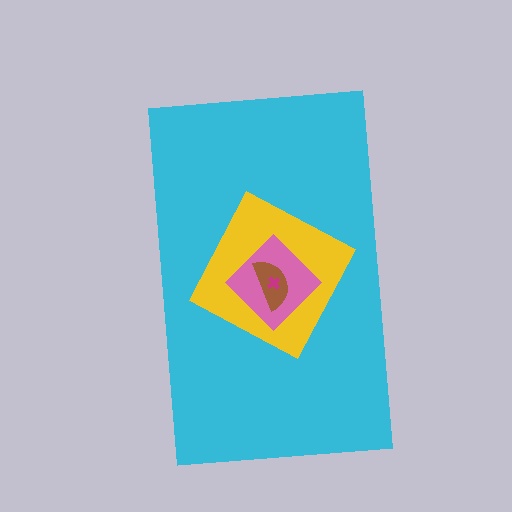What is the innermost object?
The magenta cross.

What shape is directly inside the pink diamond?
The brown semicircle.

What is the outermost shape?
The cyan rectangle.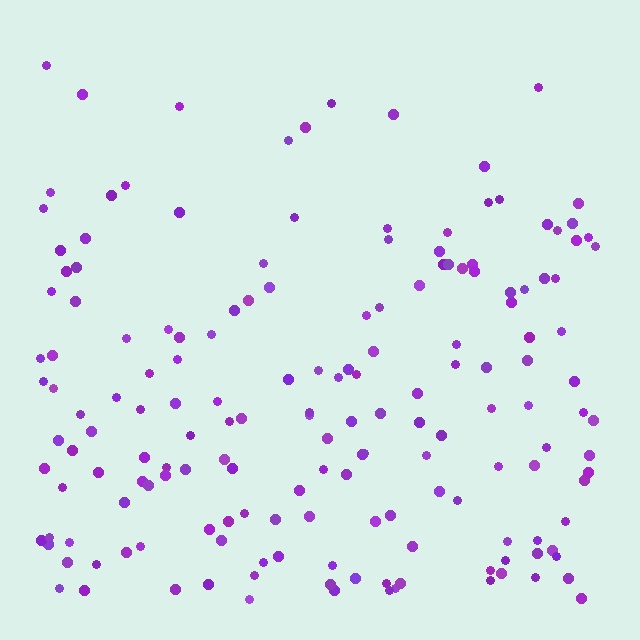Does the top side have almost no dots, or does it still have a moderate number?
Still a moderate number, just noticeably fewer than the bottom.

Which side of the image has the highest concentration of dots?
The bottom.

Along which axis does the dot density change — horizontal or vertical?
Vertical.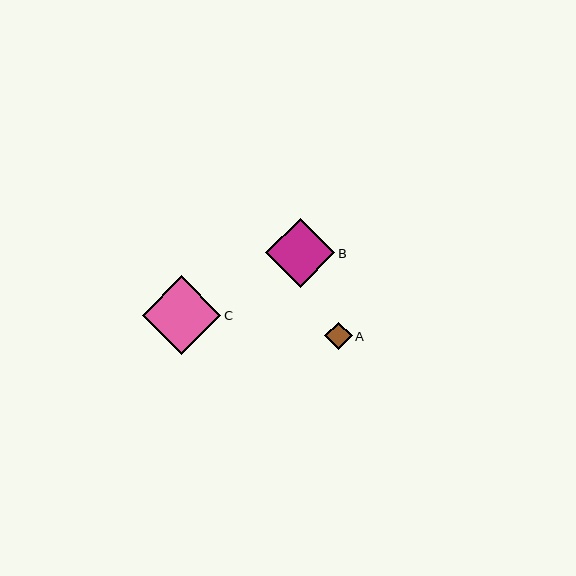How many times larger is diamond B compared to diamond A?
Diamond B is approximately 2.5 times the size of diamond A.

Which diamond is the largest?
Diamond C is the largest with a size of approximately 79 pixels.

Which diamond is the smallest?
Diamond A is the smallest with a size of approximately 27 pixels.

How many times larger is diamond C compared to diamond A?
Diamond C is approximately 2.9 times the size of diamond A.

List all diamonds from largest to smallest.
From largest to smallest: C, B, A.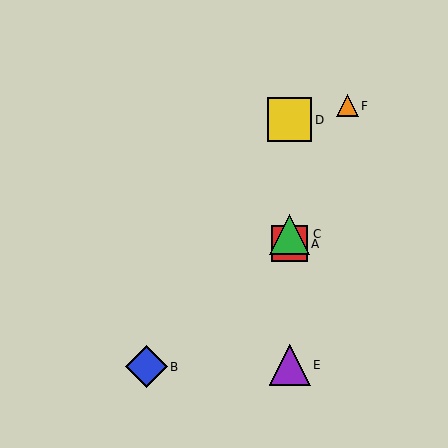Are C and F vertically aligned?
No, C is at x≈290 and F is at x≈347.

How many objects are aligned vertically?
4 objects (A, C, D, E) are aligned vertically.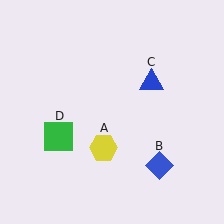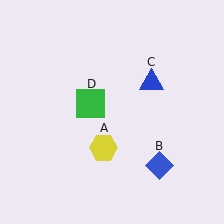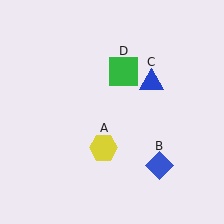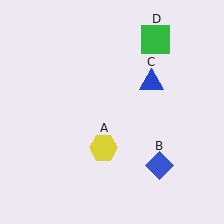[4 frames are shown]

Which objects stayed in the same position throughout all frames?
Yellow hexagon (object A) and blue diamond (object B) and blue triangle (object C) remained stationary.